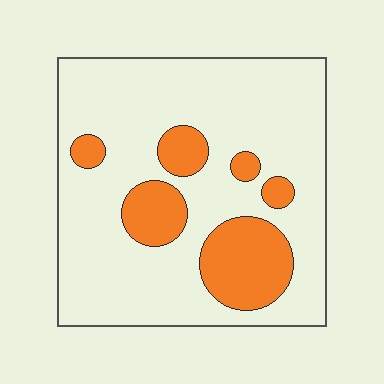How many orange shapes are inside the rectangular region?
6.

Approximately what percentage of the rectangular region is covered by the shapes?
Approximately 20%.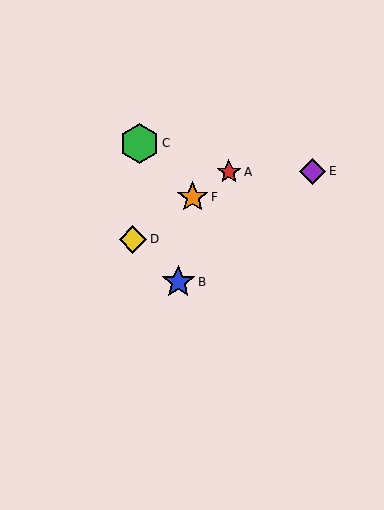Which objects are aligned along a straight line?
Objects A, D, F are aligned along a straight line.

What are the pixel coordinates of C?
Object C is at (140, 143).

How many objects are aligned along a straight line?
3 objects (A, D, F) are aligned along a straight line.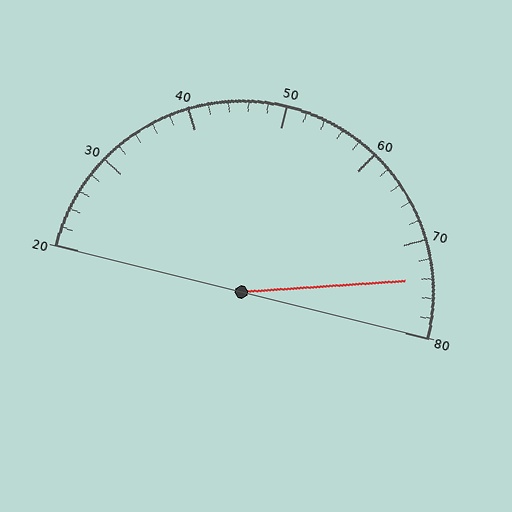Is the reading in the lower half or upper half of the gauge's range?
The reading is in the upper half of the range (20 to 80).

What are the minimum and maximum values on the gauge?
The gauge ranges from 20 to 80.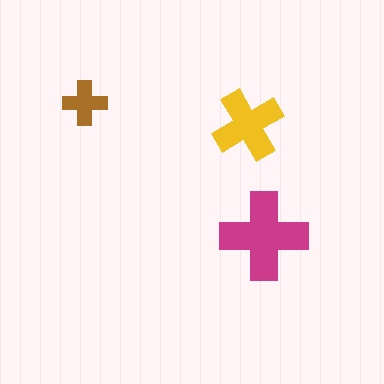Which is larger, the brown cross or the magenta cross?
The magenta one.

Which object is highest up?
The brown cross is topmost.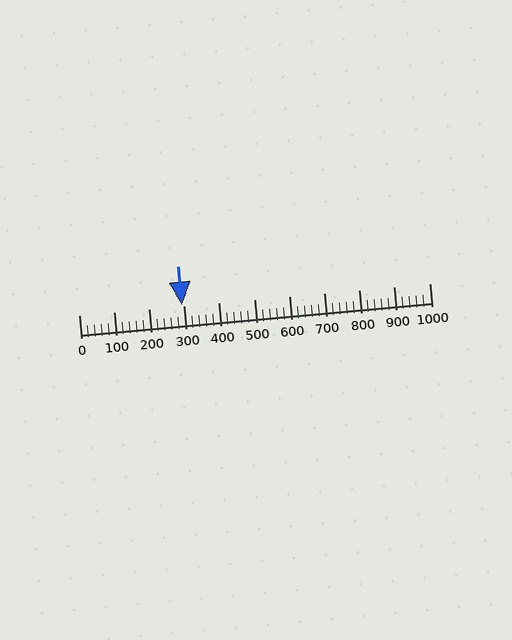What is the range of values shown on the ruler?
The ruler shows values from 0 to 1000.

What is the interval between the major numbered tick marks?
The major tick marks are spaced 100 units apart.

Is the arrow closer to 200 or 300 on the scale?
The arrow is closer to 300.